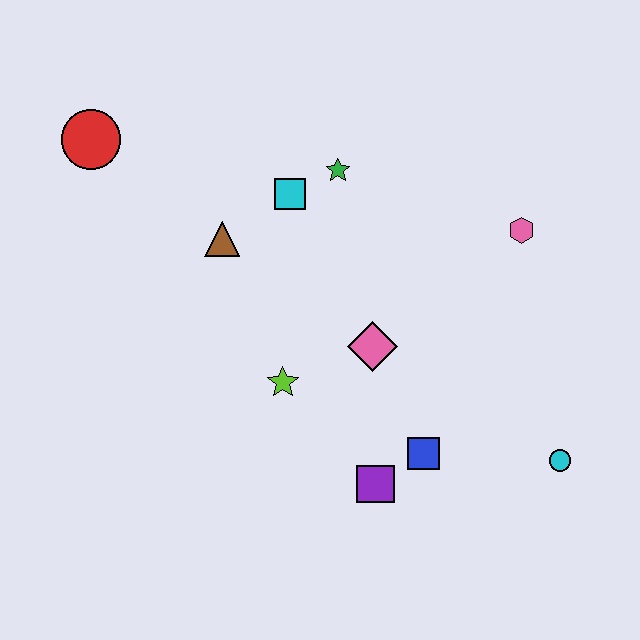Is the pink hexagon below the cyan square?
Yes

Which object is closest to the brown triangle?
The cyan square is closest to the brown triangle.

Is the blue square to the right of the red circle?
Yes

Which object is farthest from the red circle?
The cyan circle is farthest from the red circle.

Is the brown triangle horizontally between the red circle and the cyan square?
Yes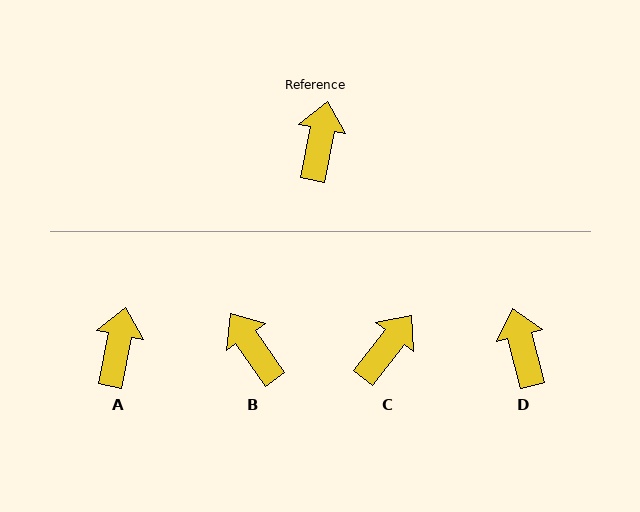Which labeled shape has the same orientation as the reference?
A.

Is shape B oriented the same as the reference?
No, it is off by about 45 degrees.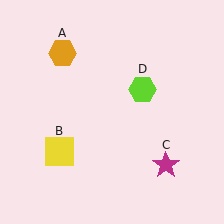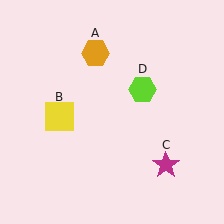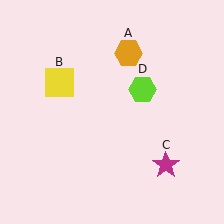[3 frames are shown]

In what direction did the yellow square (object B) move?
The yellow square (object B) moved up.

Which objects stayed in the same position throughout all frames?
Magenta star (object C) and lime hexagon (object D) remained stationary.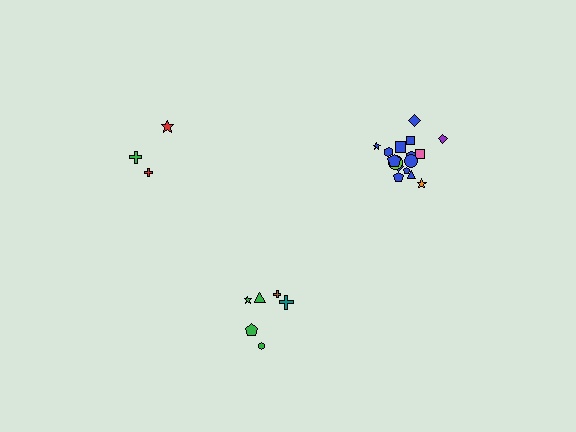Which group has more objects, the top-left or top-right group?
The top-right group.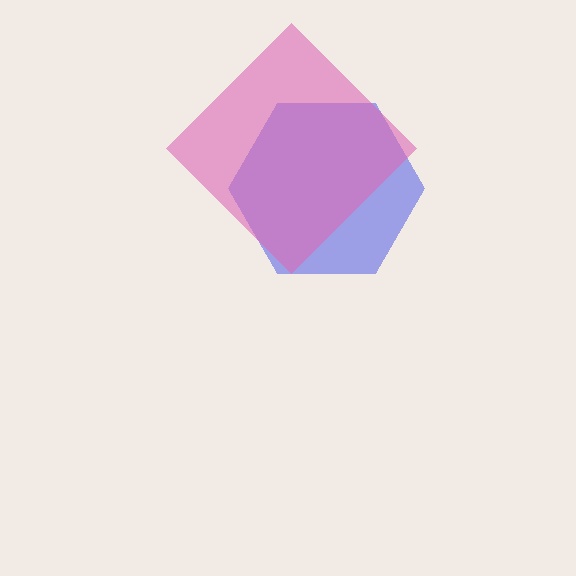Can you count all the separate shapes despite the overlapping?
Yes, there are 2 separate shapes.